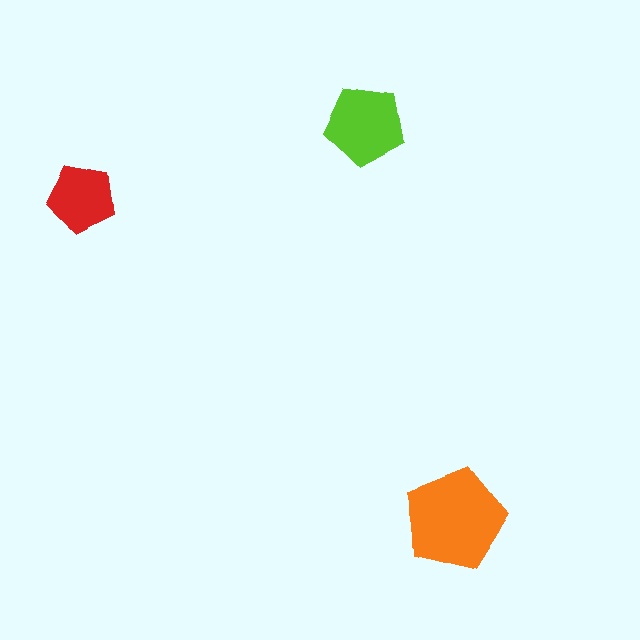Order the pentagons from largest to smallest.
the orange one, the lime one, the red one.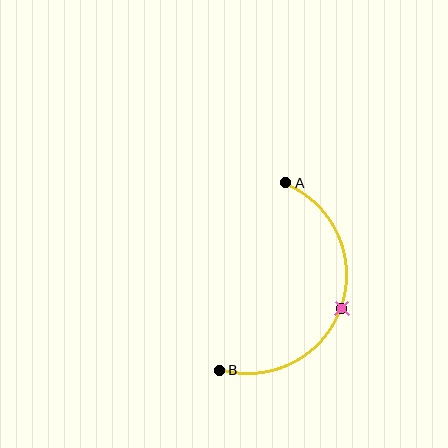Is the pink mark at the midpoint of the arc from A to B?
Yes. The pink mark lies on the arc at equal arc-length from both A and B — it is the arc midpoint.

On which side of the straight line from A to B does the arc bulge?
The arc bulges to the right of the straight line connecting A and B.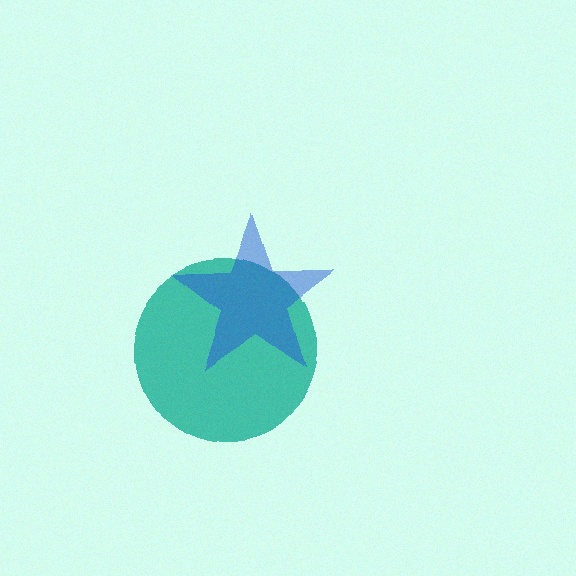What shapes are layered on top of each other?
The layered shapes are: a teal circle, a blue star.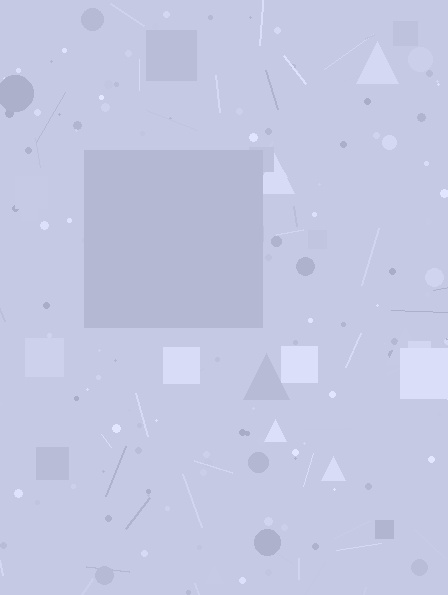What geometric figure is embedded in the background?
A square is embedded in the background.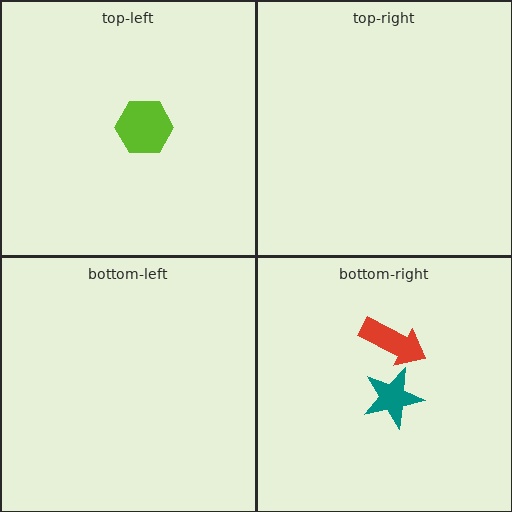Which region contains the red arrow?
The bottom-right region.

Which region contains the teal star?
The bottom-right region.